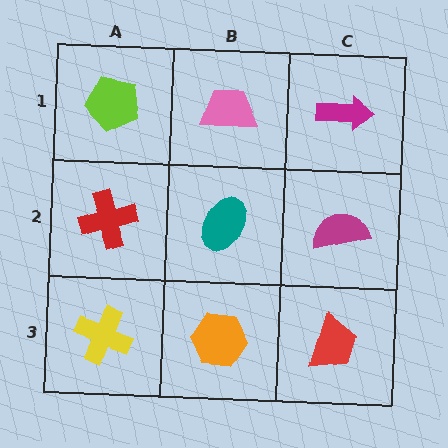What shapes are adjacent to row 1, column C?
A magenta semicircle (row 2, column C), a pink trapezoid (row 1, column B).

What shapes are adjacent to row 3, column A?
A red cross (row 2, column A), an orange hexagon (row 3, column B).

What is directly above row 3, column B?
A teal ellipse.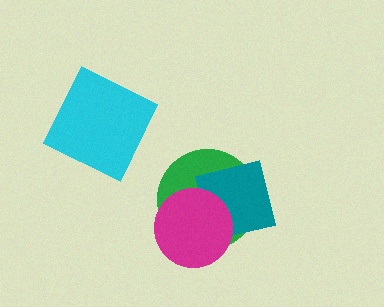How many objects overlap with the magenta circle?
2 objects overlap with the magenta circle.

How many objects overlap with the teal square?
2 objects overlap with the teal square.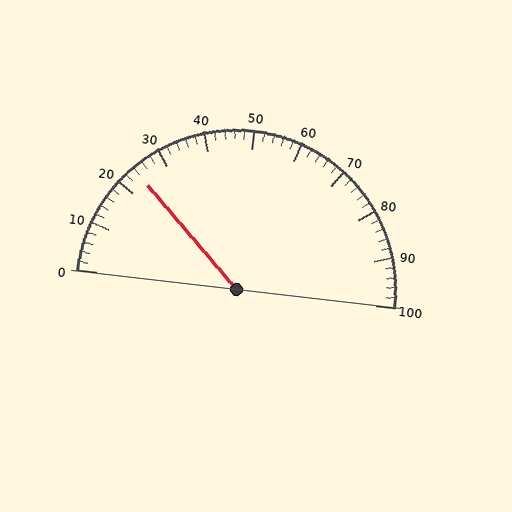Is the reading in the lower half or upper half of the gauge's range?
The reading is in the lower half of the range (0 to 100).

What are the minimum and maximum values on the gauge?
The gauge ranges from 0 to 100.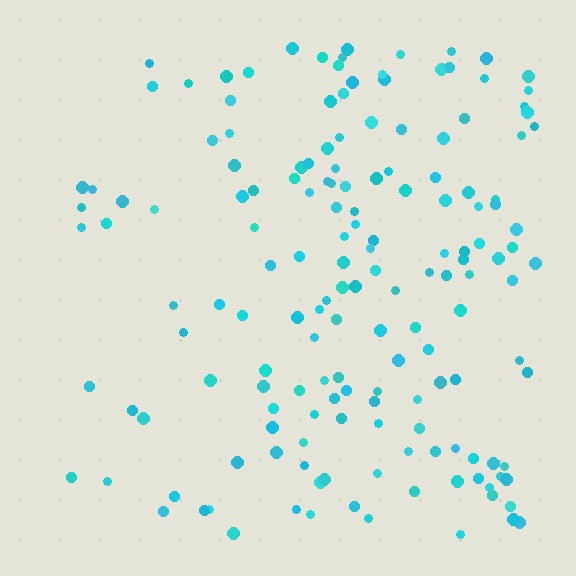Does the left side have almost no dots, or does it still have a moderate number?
Still a moderate number, just noticeably fewer than the right.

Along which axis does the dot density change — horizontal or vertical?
Horizontal.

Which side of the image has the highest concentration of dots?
The right.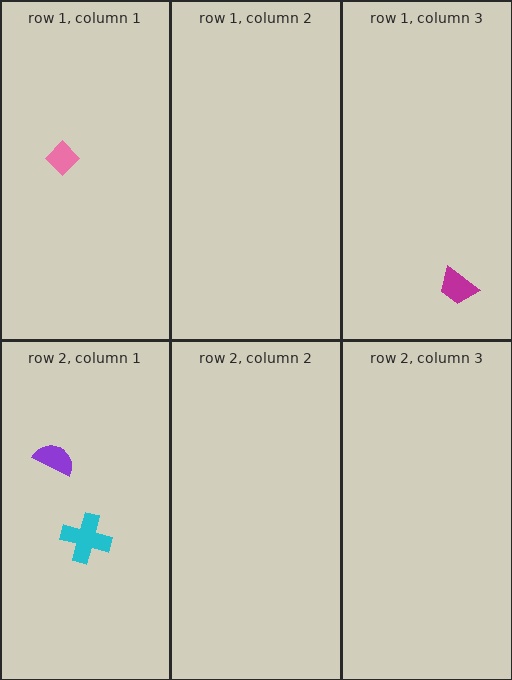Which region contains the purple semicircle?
The row 2, column 1 region.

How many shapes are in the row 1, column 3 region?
1.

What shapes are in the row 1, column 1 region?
The pink diamond.